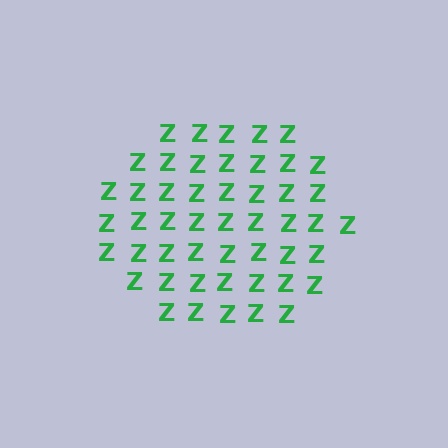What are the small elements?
The small elements are letter Z's.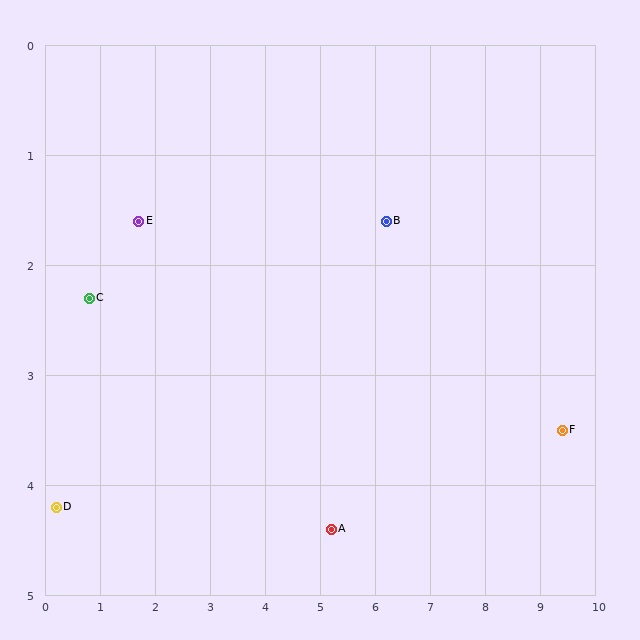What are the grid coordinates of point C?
Point C is at approximately (0.8, 2.3).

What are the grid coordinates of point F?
Point F is at approximately (9.4, 3.5).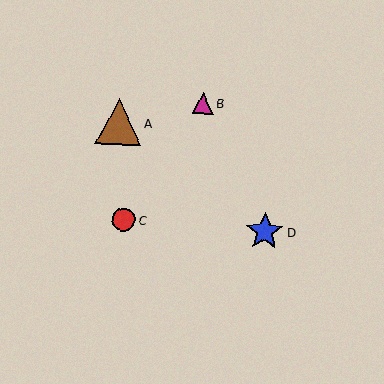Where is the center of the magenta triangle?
The center of the magenta triangle is at (203, 103).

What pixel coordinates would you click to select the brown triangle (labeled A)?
Click at (119, 122) to select the brown triangle A.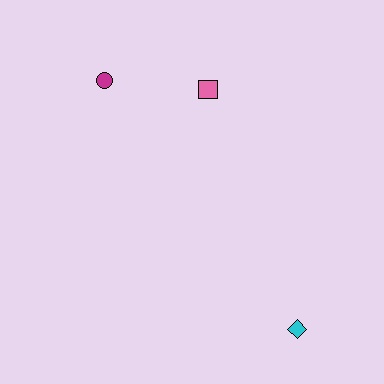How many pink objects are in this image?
There is 1 pink object.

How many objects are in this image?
There are 3 objects.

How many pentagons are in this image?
There are no pentagons.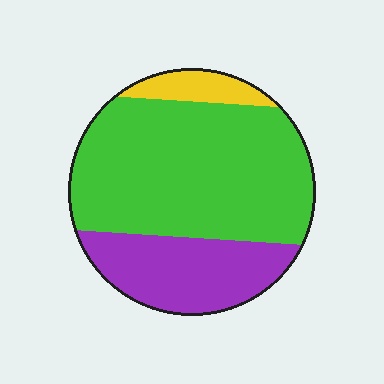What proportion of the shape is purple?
Purple covers roughly 25% of the shape.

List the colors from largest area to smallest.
From largest to smallest: green, purple, yellow.